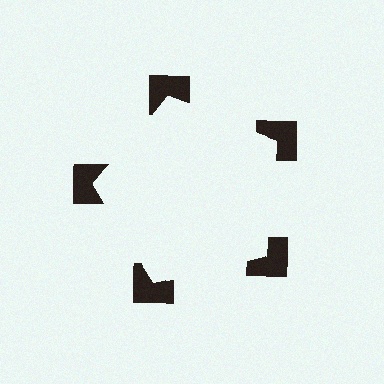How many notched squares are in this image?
There are 5 — one at each vertex of the illusory pentagon.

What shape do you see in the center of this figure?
An illusory pentagon — its edges are inferred from the aligned wedge cuts in the notched squares, not physically drawn.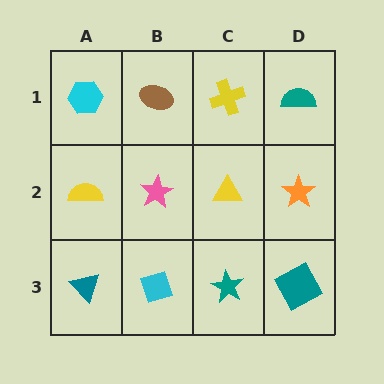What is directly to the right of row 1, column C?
A teal semicircle.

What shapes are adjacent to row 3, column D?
An orange star (row 2, column D), a teal star (row 3, column C).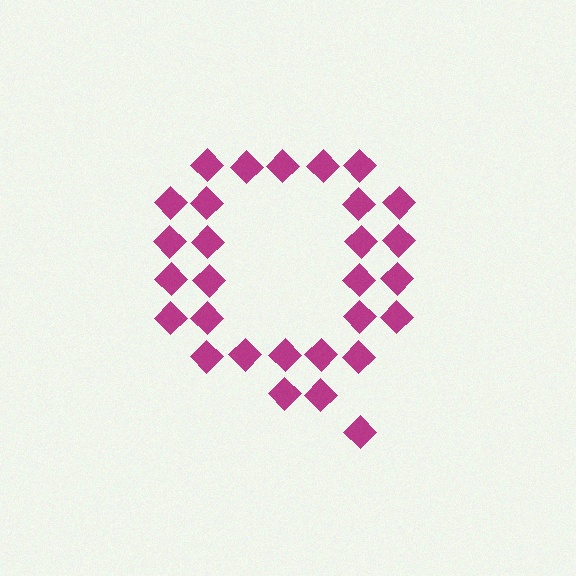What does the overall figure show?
The overall figure shows the letter Q.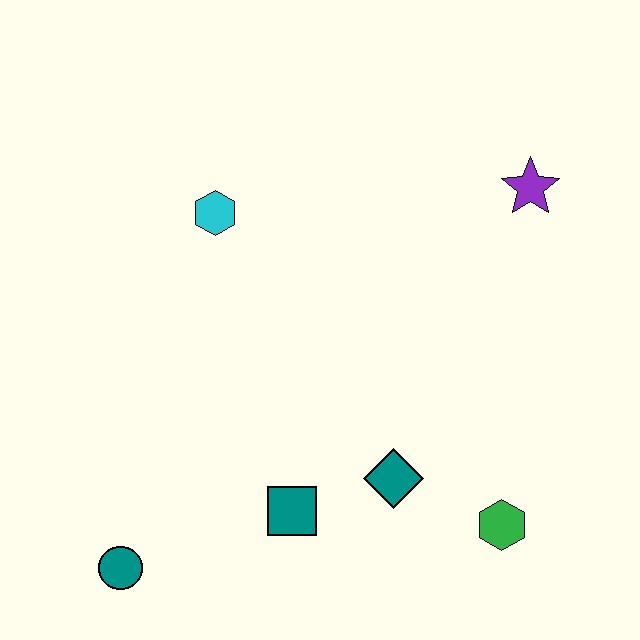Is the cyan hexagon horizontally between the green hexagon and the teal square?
No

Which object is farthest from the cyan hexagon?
The green hexagon is farthest from the cyan hexagon.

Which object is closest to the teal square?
The teal diamond is closest to the teal square.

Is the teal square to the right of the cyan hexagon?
Yes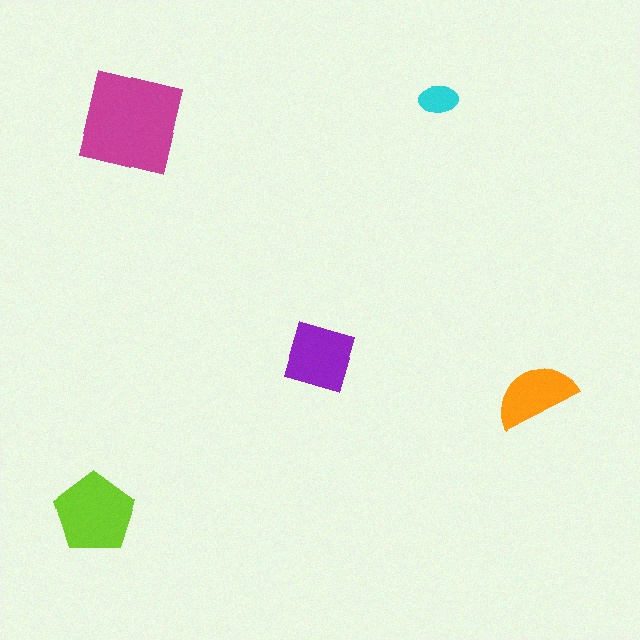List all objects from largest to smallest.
The magenta square, the lime pentagon, the purple diamond, the orange semicircle, the cyan ellipse.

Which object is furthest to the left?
The lime pentagon is leftmost.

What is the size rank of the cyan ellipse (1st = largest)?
5th.